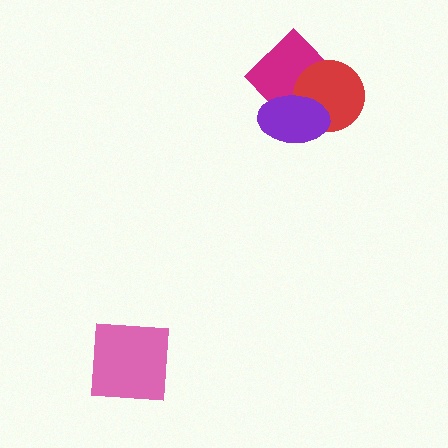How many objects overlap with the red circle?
2 objects overlap with the red circle.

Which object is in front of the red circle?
The purple ellipse is in front of the red circle.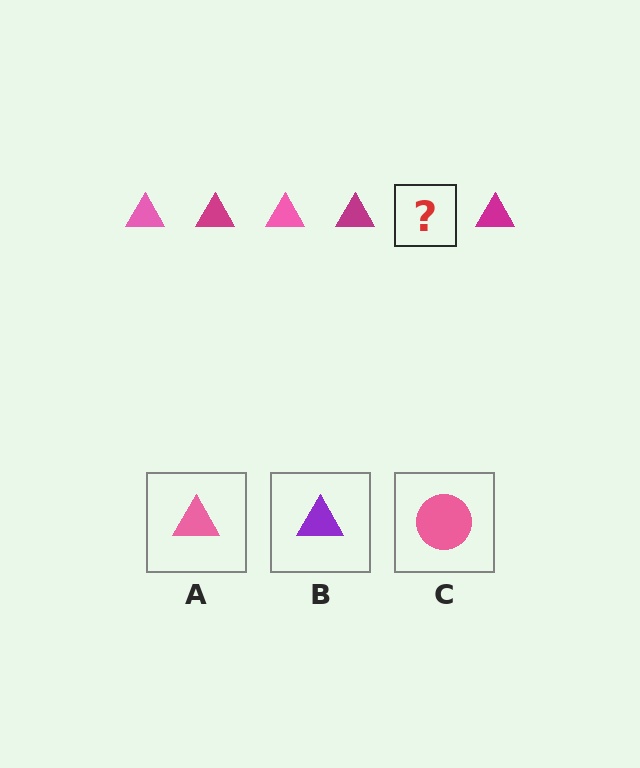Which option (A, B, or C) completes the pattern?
A.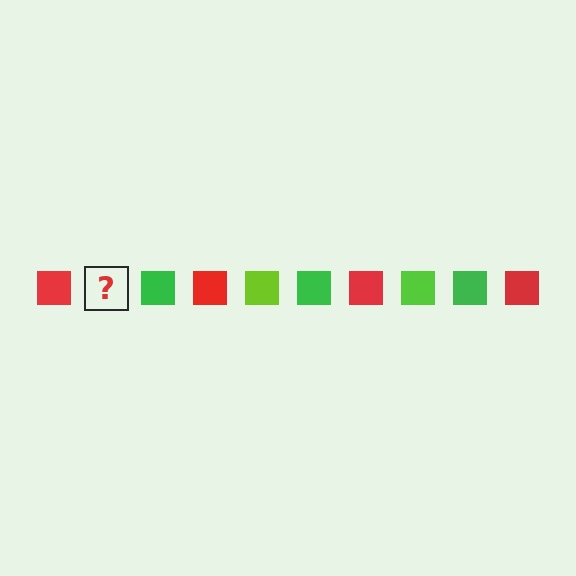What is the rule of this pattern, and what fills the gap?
The rule is that the pattern cycles through red, lime, green squares. The gap should be filled with a lime square.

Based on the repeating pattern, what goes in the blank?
The blank should be a lime square.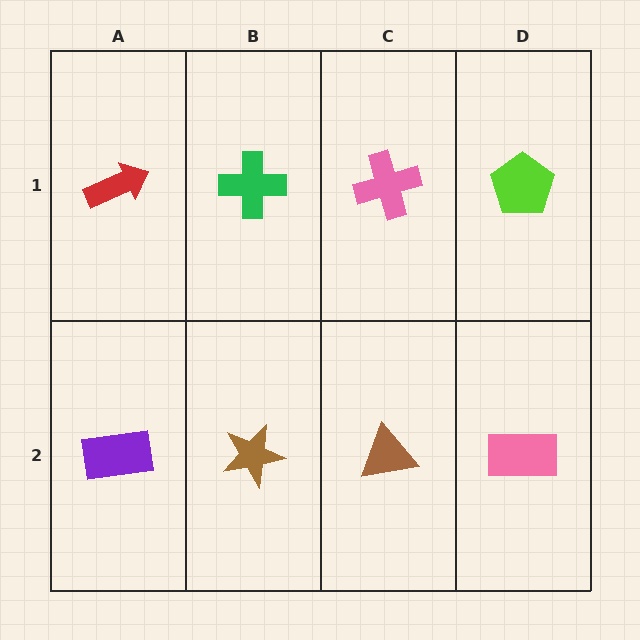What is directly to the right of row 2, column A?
A brown star.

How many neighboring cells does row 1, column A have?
2.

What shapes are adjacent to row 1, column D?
A pink rectangle (row 2, column D), a pink cross (row 1, column C).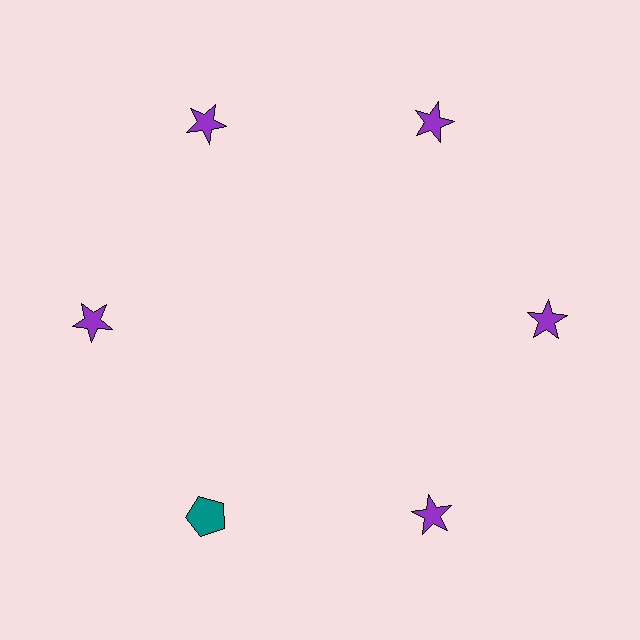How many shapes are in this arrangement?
There are 6 shapes arranged in a ring pattern.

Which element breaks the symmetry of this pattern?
The teal pentagon at roughly the 7 o'clock position breaks the symmetry. All other shapes are purple stars.